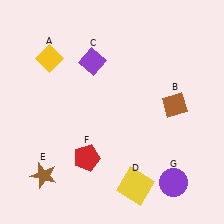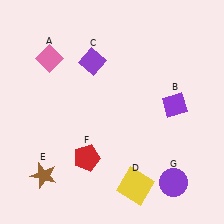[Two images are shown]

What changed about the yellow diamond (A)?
In Image 1, A is yellow. In Image 2, it changed to pink.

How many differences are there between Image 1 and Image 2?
There are 2 differences between the two images.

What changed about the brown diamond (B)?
In Image 1, B is brown. In Image 2, it changed to purple.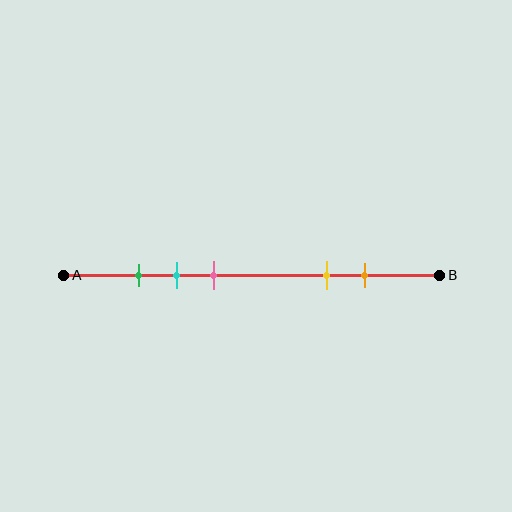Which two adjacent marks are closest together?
The green and cyan marks are the closest adjacent pair.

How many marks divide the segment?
There are 5 marks dividing the segment.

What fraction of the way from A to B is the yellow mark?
The yellow mark is approximately 70% (0.7) of the way from A to B.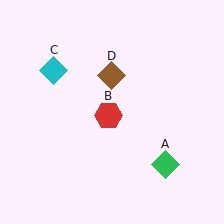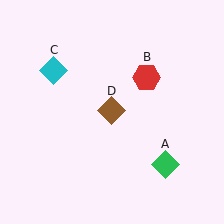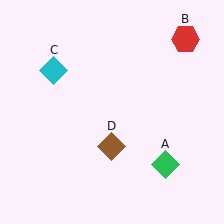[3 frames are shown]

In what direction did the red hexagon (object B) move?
The red hexagon (object B) moved up and to the right.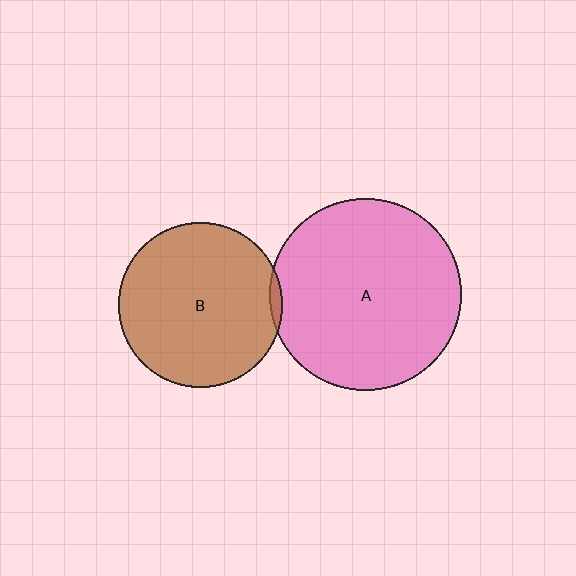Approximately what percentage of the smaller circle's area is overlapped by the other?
Approximately 5%.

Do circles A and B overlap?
Yes.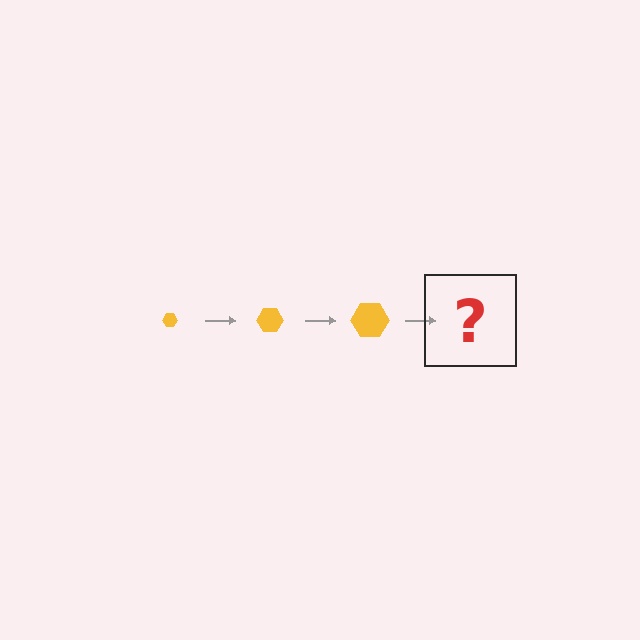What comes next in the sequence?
The next element should be a yellow hexagon, larger than the previous one.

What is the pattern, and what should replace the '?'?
The pattern is that the hexagon gets progressively larger each step. The '?' should be a yellow hexagon, larger than the previous one.